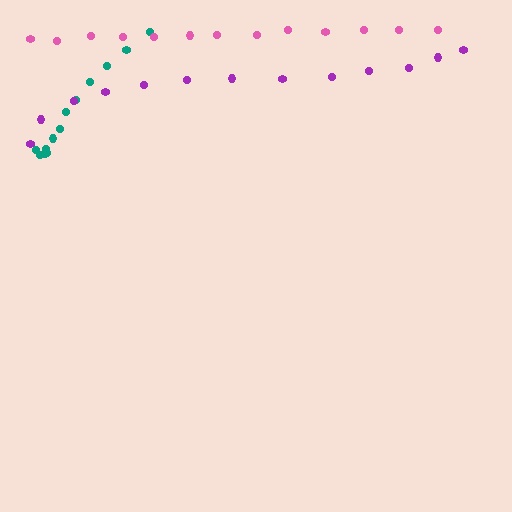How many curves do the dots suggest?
There are 3 distinct paths.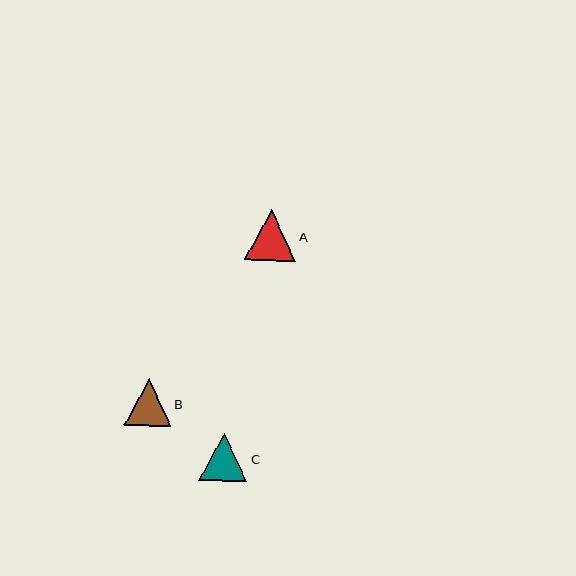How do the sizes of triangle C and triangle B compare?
Triangle C and triangle B are approximately the same size.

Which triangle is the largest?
Triangle A is the largest with a size of approximately 51 pixels.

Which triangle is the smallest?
Triangle B is the smallest with a size of approximately 46 pixels.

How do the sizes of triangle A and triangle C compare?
Triangle A and triangle C are approximately the same size.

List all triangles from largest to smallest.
From largest to smallest: A, C, B.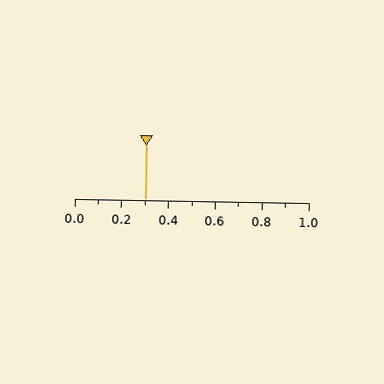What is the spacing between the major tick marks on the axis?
The major ticks are spaced 0.2 apart.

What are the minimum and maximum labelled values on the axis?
The axis runs from 0.0 to 1.0.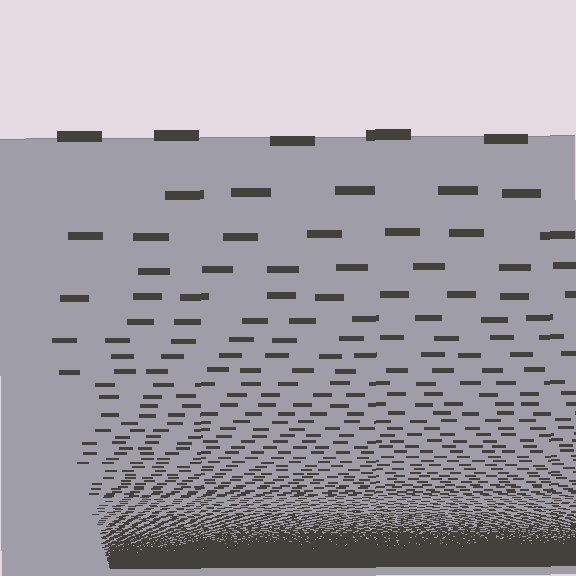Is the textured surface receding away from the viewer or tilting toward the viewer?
The surface appears to tilt toward the viewer. Texture elements get larger and sparser toward the top.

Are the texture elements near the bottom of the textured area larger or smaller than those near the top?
Smaller. The gradient is inverted — elements near the bottom are smaller and denser.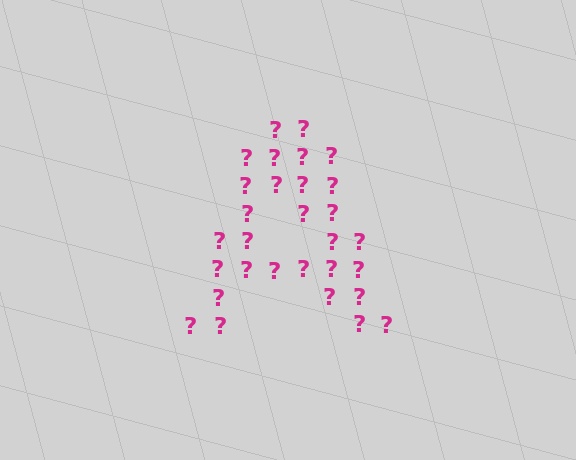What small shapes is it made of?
It is made of small question marks.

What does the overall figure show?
The overall figure shows the letter A.